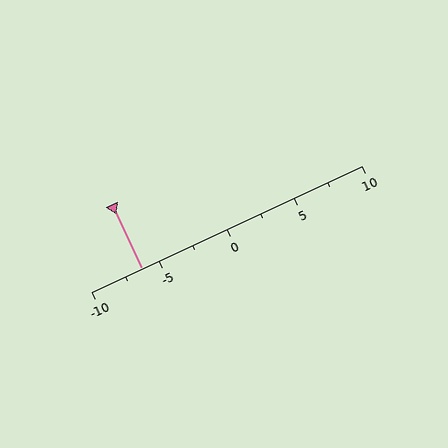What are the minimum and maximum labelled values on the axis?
The axis runs from -10 to 10.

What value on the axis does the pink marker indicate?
The marker indicates approximately -6.2.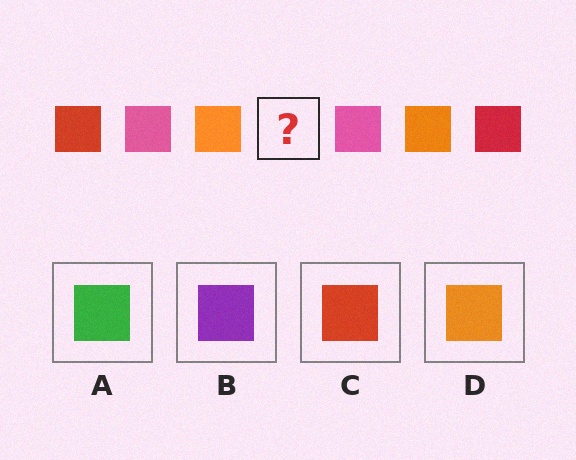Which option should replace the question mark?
Option C.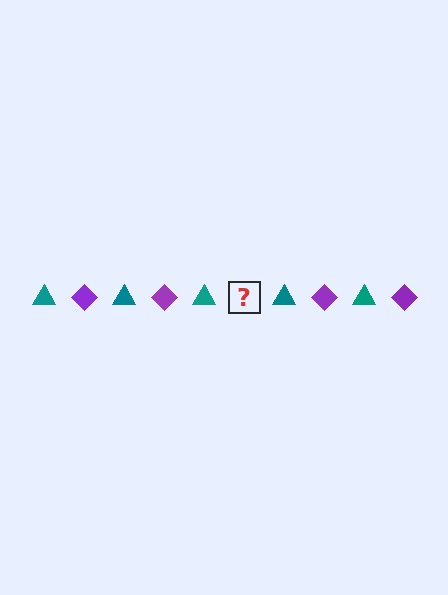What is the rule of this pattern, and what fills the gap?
The rule is that the pattern alternates between teal triangle and purple diamond. The gap should be filled with a purple diamond.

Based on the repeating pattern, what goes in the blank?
The blank should be a purple diamond.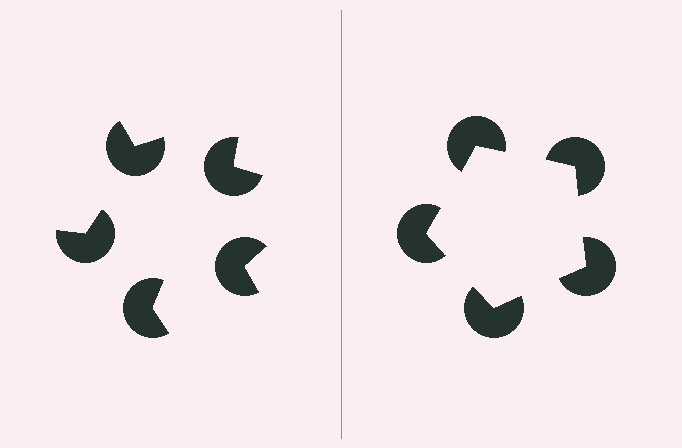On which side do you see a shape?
An illusory pentagon appears on the right side. On the left side the wedge cuts are rotated, so no coherent shape forms.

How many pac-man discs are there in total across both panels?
10 — 5 on each side.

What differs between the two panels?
The pac-man discs are positioned identically on both sides; only the wedge orientations differ. On the right they align to a pentagon; on the left they are misaligned.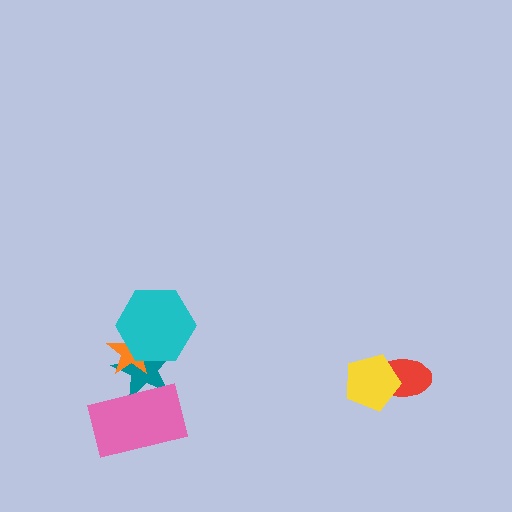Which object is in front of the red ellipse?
The yellow pentagon is in front of the red ellipse.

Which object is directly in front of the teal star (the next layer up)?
The orange star is directly in front of the teal star.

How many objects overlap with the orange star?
2 objects overlap with the orange star.